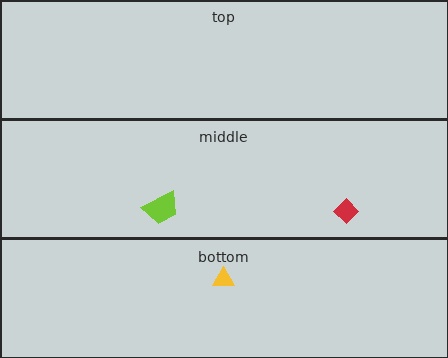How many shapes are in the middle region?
2.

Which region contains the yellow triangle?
The bottom region.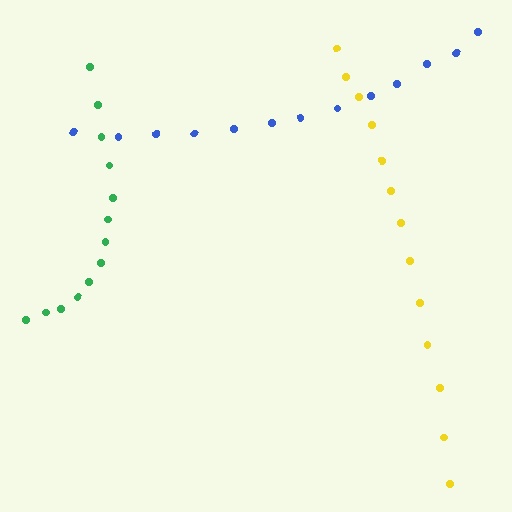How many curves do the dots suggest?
There are 3 distinct paths.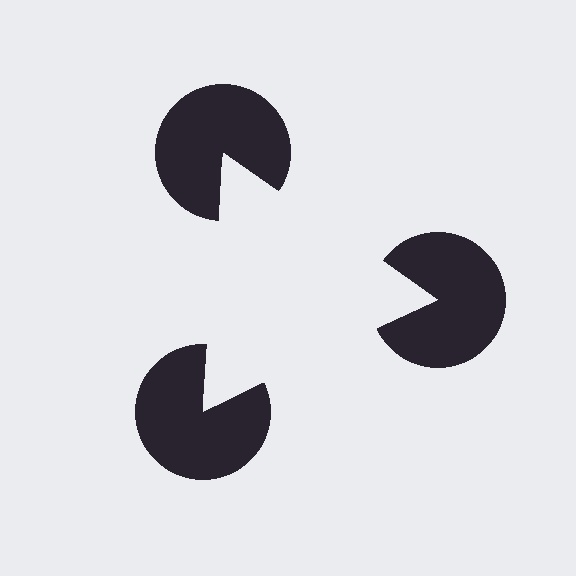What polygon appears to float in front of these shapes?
An illusory triangle — its edges are inferred from the aligned wedge cuts in the pac-man discs, not physically drawn.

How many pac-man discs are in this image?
There are 3 — one at each vertex of the illusory triangle.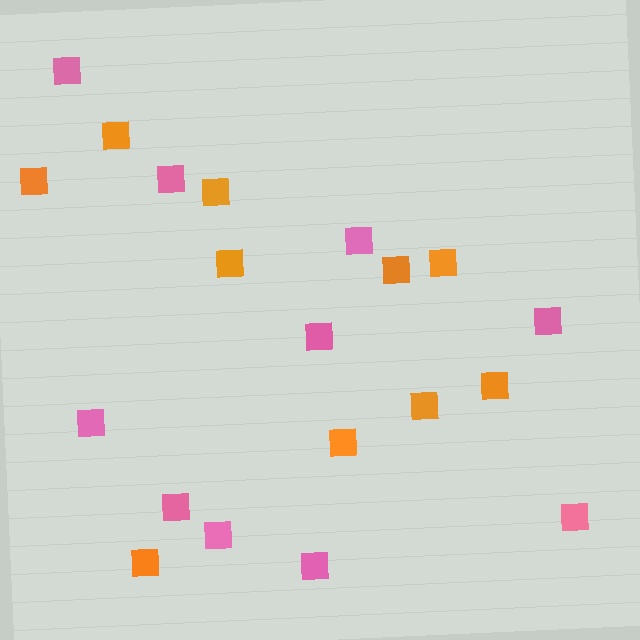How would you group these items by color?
There are 2 groups: one group of orange squares (10) and one group of pink squares (10).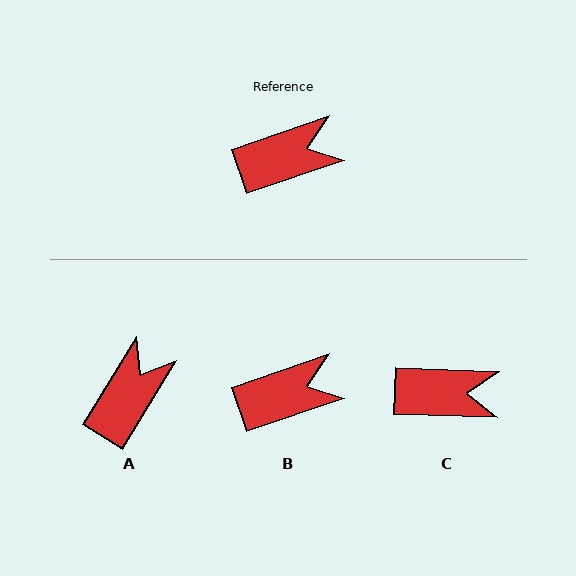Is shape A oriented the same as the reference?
No, it is off by about 40 degrees.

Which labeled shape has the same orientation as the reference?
B.